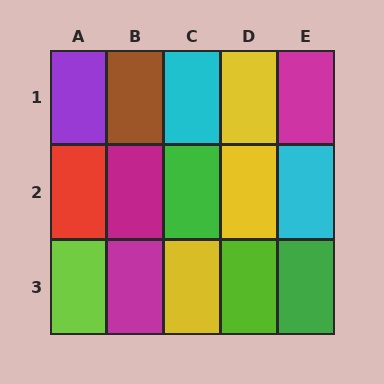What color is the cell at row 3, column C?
Yellow.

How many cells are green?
2 cells are green.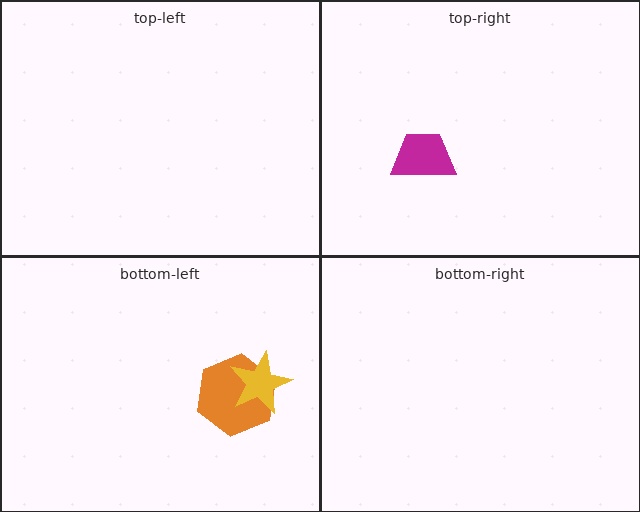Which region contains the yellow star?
The bottom-left region.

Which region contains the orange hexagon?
The bottom-left region.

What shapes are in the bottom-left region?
The orange hexagon, the yellow star.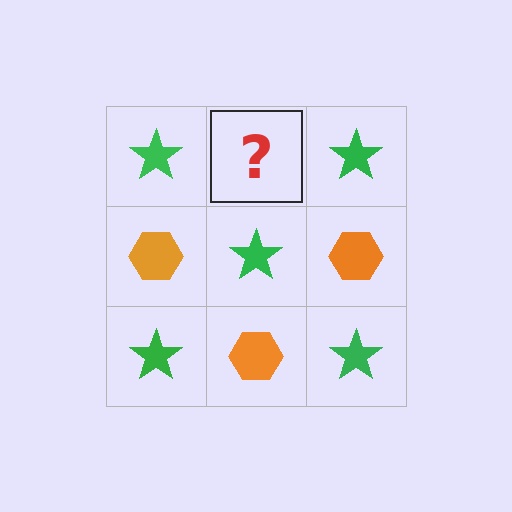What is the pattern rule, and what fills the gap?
The rule is that it alternates green star and orange hexagon in a checkerboard pattern. The gap should be filled with an orange hexagon.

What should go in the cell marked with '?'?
The missing cell should contain an orange hexagon.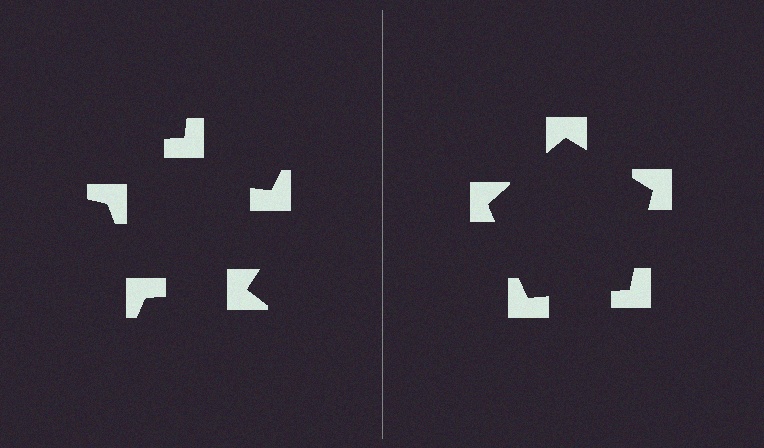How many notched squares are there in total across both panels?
10 — 5 on each side.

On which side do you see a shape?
An illusory pentagon appears on the right side. On the left side the wedge cuts are rotated, so no coherent shape forms.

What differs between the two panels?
The notched squares are positioned identically on both sides; only the wedge orientations differ. On the right they align to a pentagon; on the left they are misaligned.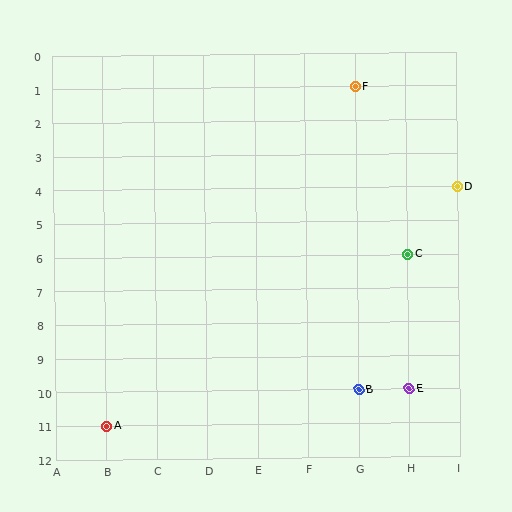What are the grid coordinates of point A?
Point A is at grid coordinates (B, 11).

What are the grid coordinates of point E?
Point E is at grid coordinates (H, 10).